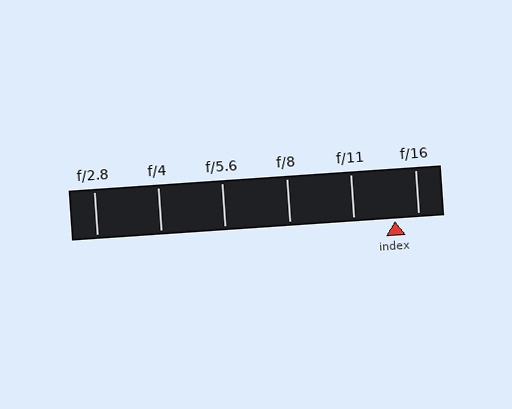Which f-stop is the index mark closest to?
The index mark is closest to f/16.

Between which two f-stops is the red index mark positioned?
The index mark is between f/11 and f/16.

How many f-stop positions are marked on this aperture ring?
There are 6 f-stop positions marked.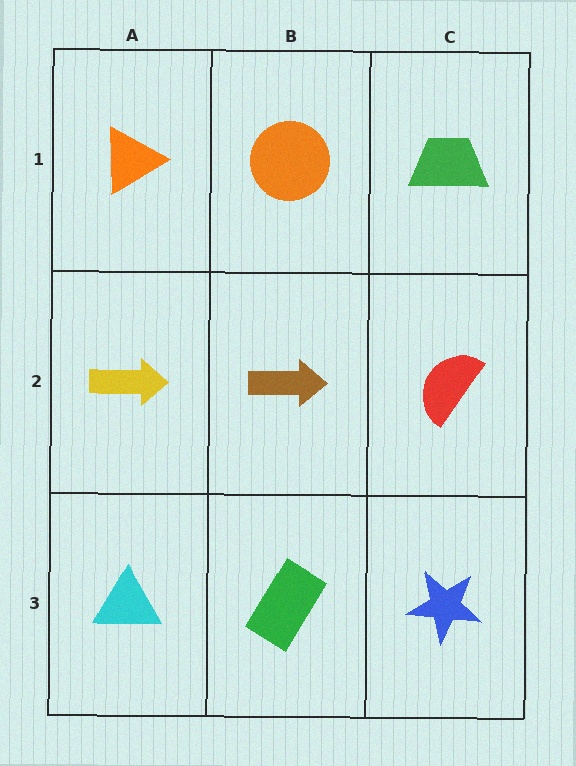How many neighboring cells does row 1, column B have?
3.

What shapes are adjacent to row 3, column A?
A yellow arrow (row 2, column A), a green rectangle (row 3, column B).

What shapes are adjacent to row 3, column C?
A red semicircle (row 2, column C), a green rectangle (row 3, column B).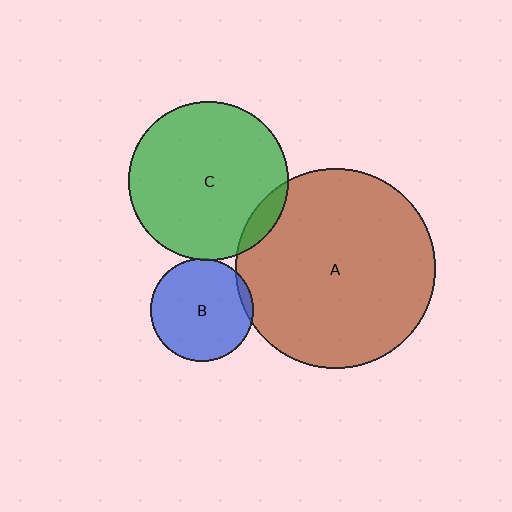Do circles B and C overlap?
Yes.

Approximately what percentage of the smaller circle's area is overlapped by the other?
Approximately 5%.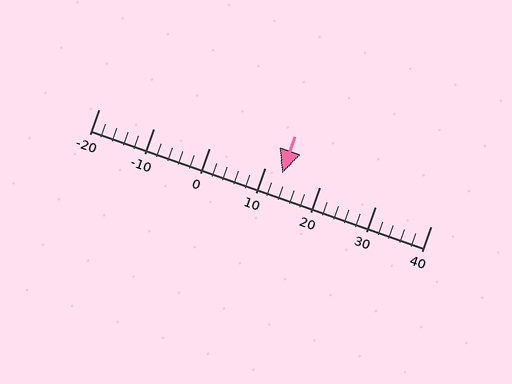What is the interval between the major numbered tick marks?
The major tick marks are spaced 10 units apart.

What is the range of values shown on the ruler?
The ruler shows values from -20 to 40.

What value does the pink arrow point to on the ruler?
The pink arrow points to approximately 13.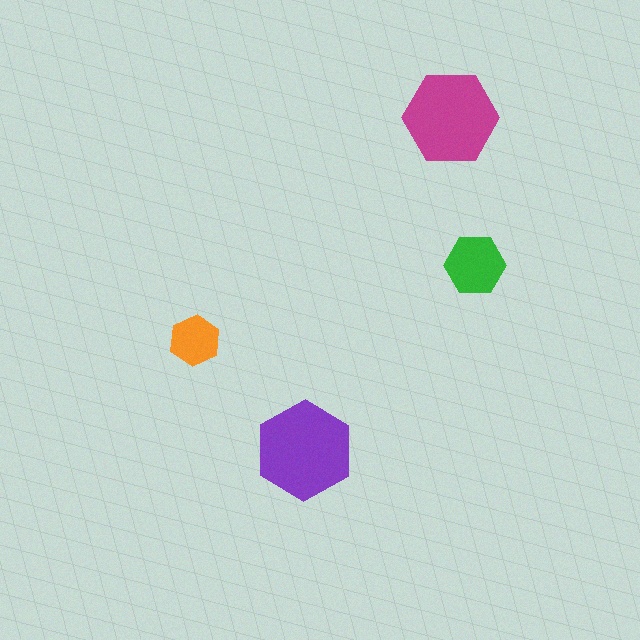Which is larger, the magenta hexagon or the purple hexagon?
The purple one.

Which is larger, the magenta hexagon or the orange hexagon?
The magenta one.